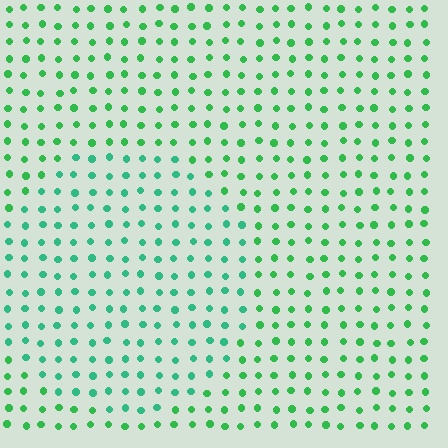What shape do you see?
I see a circle.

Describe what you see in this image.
The image is filled with small green elements in a uniform arrangement. A circle-shaped region is visible where the elements are tinted to a slightly different hue, forming a subtle color boundary.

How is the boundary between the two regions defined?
The boundary is defined purely by a slight shift in hue (about 25 degrees). Spacing, size, and orientation are identical on both sides.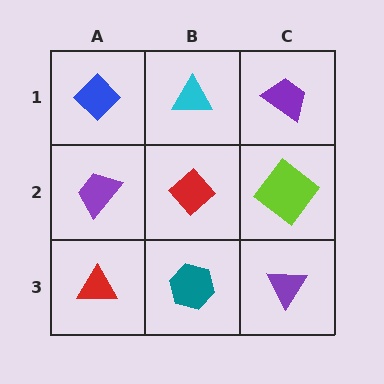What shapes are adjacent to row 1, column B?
A red diamond (row 2, column B), a blue diamond (row 1, column A), a purple trapezoid (row 1, column C).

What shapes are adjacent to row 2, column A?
A blue diamond (row 1, column A), a red triangle (row 3, column A), a red diamond (row 2, column B).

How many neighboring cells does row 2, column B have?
4.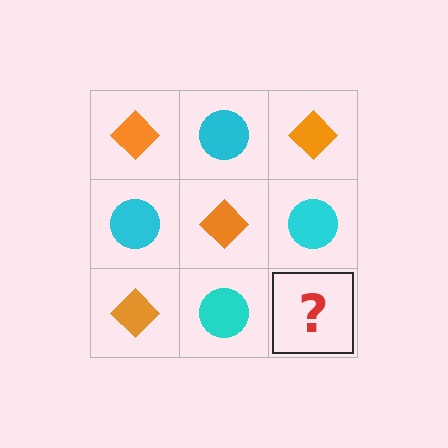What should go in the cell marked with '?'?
The missing cell should contain an orange diamond.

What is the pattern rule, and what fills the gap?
The rule is that it alternates orange diamond and cyan circle in a checkerboard pattern. The gap should be filled with an orange diamond.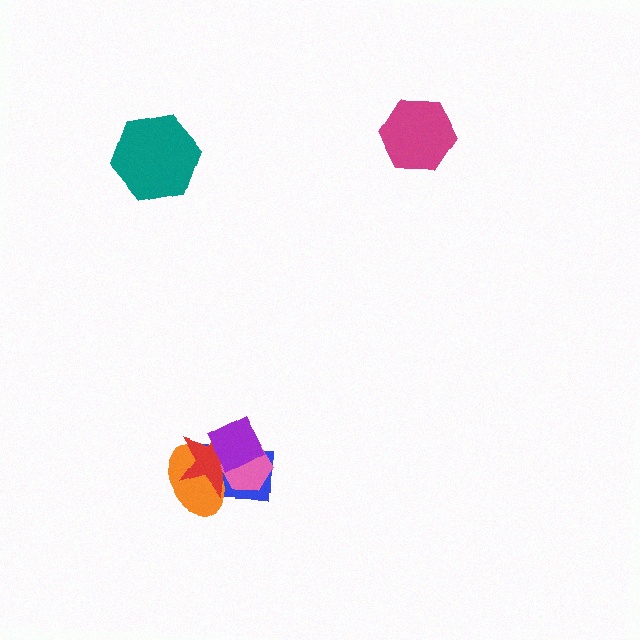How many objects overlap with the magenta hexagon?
0 objects overlap with the magenta hexagon.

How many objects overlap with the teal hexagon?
0 objects overlap with the teal hexagon.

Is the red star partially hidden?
Yes, it is partially covered by another shape.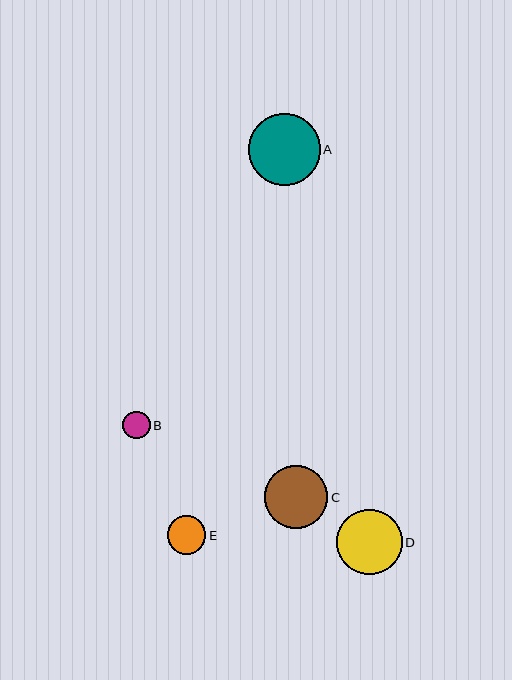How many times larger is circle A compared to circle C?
Circle A is approximately 1.1 times the size of circle C.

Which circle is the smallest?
Circle B is the smallest with a size of approximately 28 pixels.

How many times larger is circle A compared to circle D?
Circle A is approximately 1.1 times the size of circle D.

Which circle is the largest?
Circle A is the largest with a size of approximately 72 pixels.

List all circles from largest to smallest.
From largest to smallest: A, D, C, E, B.